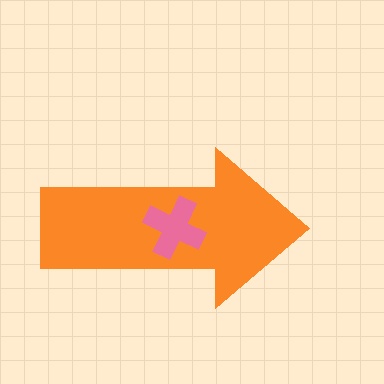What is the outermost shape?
The orange arrow.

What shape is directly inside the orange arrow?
The pink cross.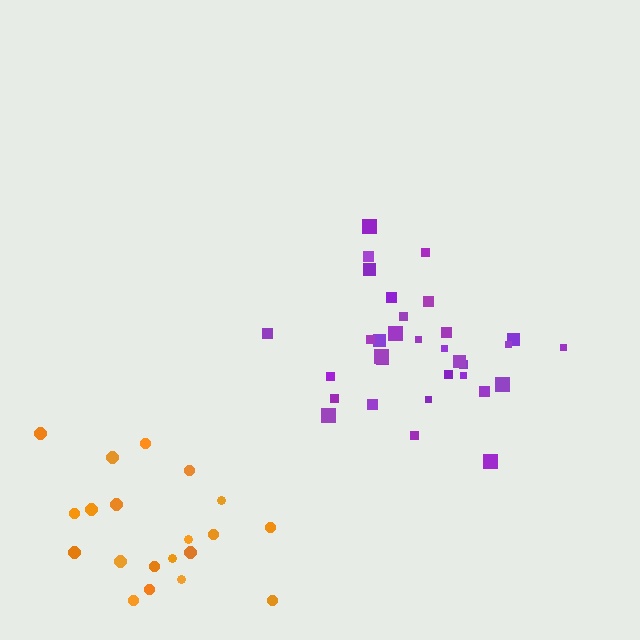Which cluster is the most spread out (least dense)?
Orange.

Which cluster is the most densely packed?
Purple.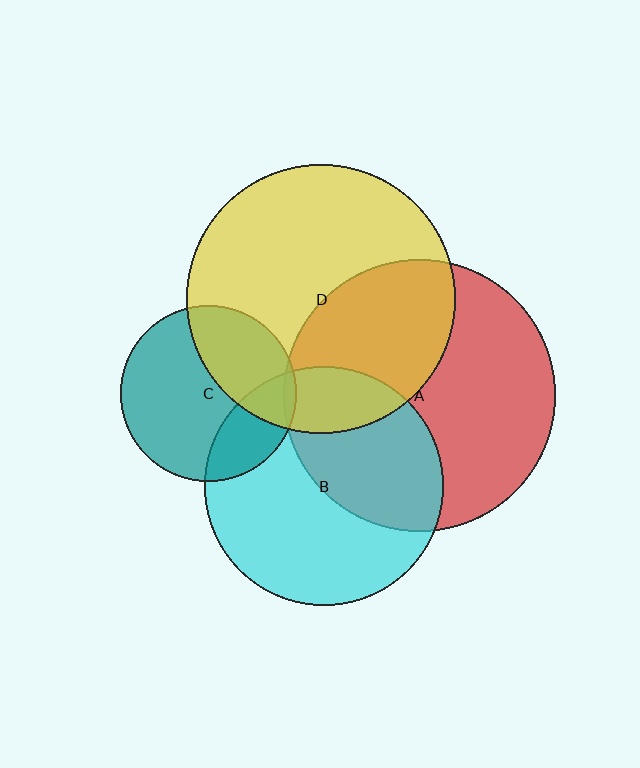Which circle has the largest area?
Circle A (red).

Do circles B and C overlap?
Yes.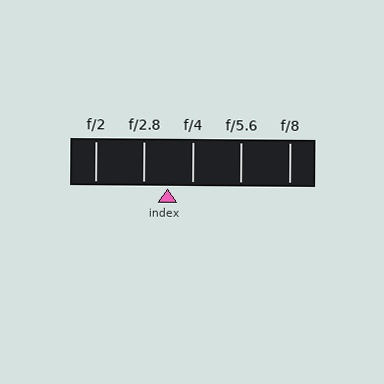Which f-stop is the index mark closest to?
The index mark is closest to f/2.8.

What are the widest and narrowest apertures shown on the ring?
The widest aperture shown is f/2 and the narrowest is f/8.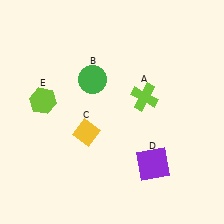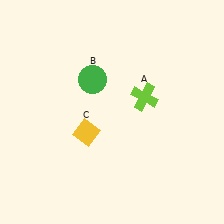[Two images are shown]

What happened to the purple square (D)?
The purple square (D) was removed in Image 2. It was in the bottom-right area of Image 1.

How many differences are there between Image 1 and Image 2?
There are 2 differences between the two images.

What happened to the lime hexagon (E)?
The lime hexagon (E) was removed in Image 2. It was in the top-left area of Image 1.